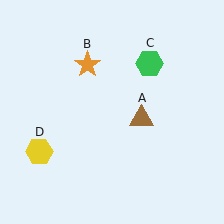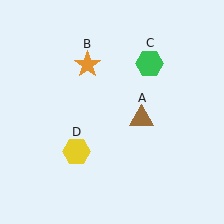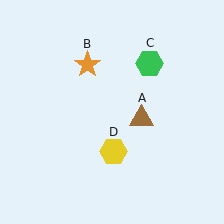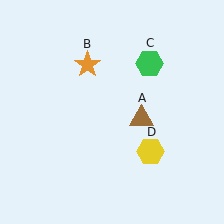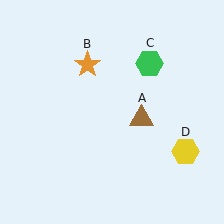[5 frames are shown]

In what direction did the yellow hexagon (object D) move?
The yellow hexagon (object D) moved right.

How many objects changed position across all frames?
1 object changed position: yellow hexagon (object D).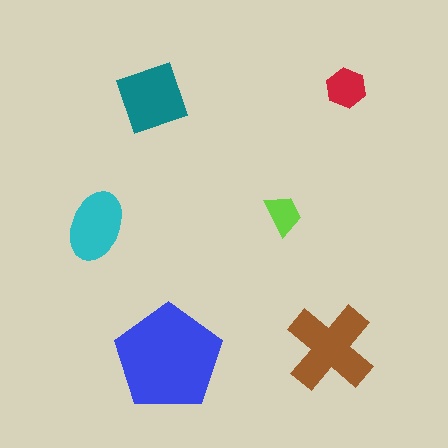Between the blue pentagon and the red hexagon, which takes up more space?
The blue pentagon.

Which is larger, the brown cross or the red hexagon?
The brown cross.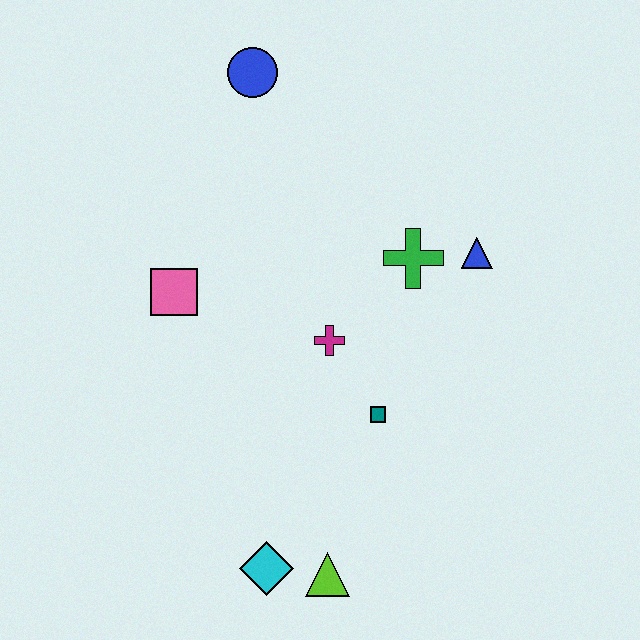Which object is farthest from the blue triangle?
The cyan diamond is farthest from the blue triangle.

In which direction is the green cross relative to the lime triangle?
The green cross is above the lime triangle.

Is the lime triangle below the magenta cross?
Yes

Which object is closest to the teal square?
The magenta cross is closest to the teal square.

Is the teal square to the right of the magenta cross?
Yes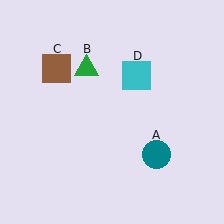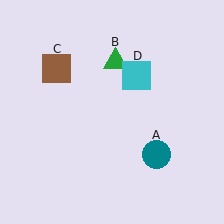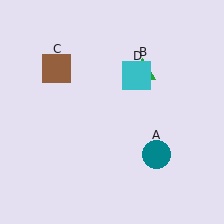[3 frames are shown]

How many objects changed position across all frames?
1 object changed position: green triangle (object B).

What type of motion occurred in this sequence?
The green triangle (object B) rotated clockwise around the center of the scene.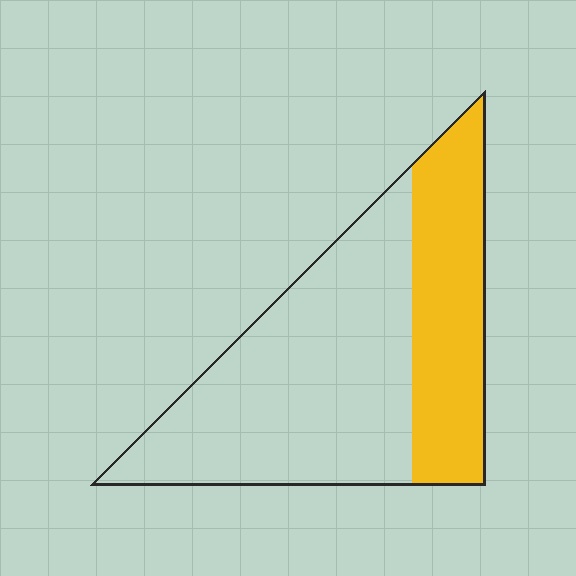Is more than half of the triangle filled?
No.